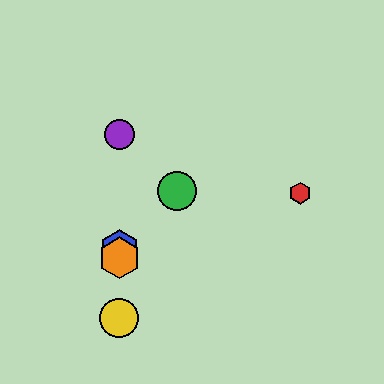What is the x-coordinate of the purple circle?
The purple circle is at x≈119.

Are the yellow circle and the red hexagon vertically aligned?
No, the yellow circle is at x≈119 and the red hexagon is at x≈300.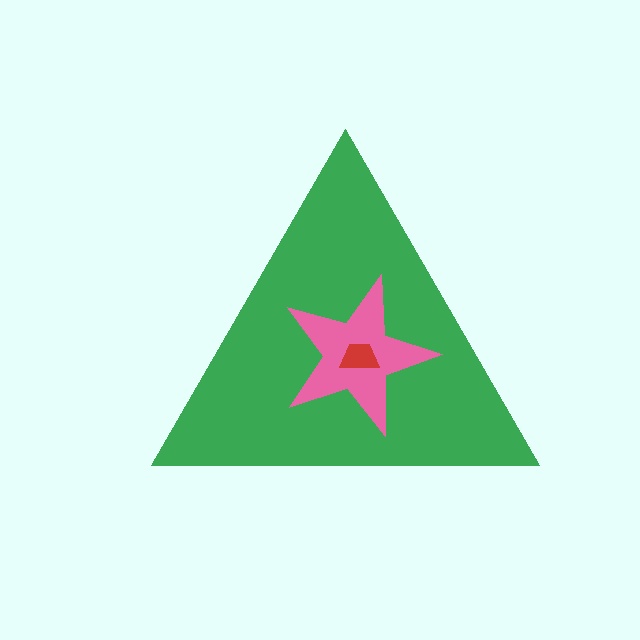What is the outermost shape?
The green triangle.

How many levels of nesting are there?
3.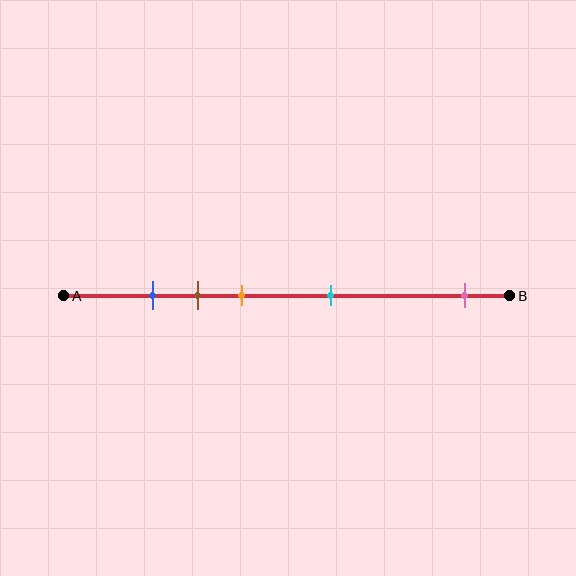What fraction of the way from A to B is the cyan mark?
The cyan mark is approximately 60% (0.6) of the way from A to B.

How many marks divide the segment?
There are 5 marks dividing the segment.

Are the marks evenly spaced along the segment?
No, the marks are not evenly spaced.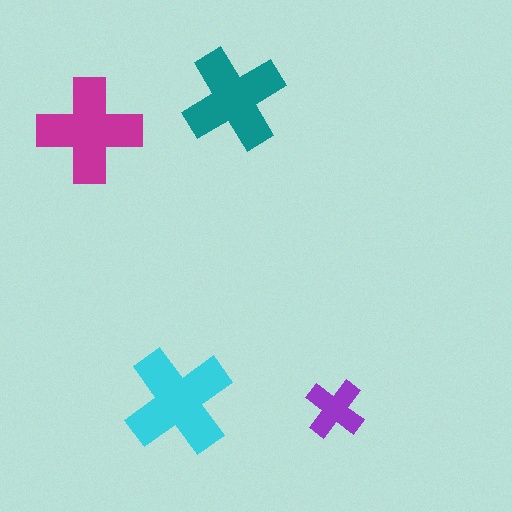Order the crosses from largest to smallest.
the cyan one, the magenta one, the teal one, the purple one.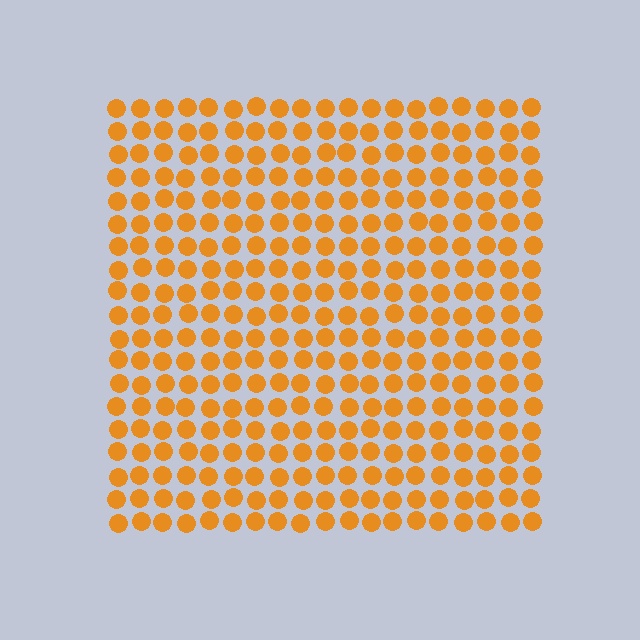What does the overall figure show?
The overall figure shows a square.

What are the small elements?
The small elements are circles.